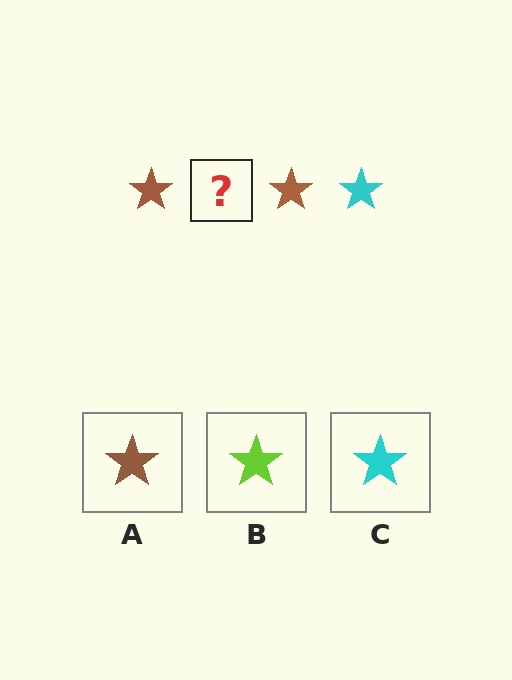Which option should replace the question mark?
Option C.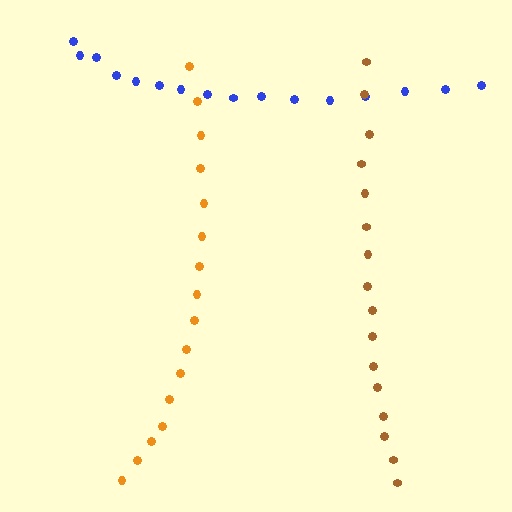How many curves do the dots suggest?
There are 3 distinct paths.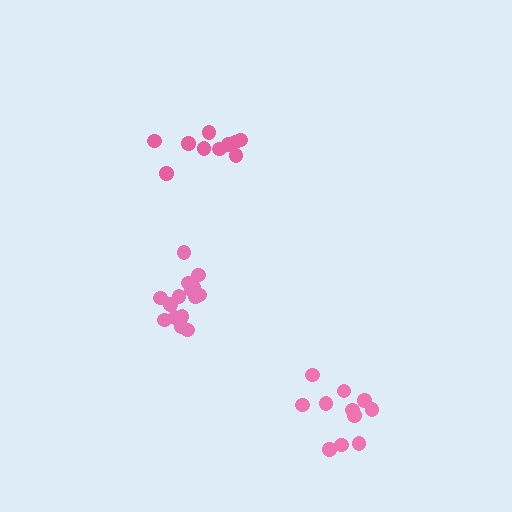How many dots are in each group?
Group 1: 15 dots, Group 2: 11 dots, Group 3: 10 dots (36 total).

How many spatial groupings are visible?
There are 3 spatial groupings.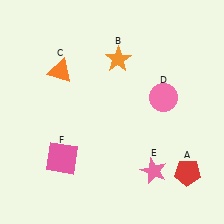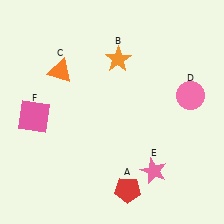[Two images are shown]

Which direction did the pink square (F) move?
The pink square (F) moved up.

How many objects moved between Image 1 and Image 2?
3 objects moved between the two images.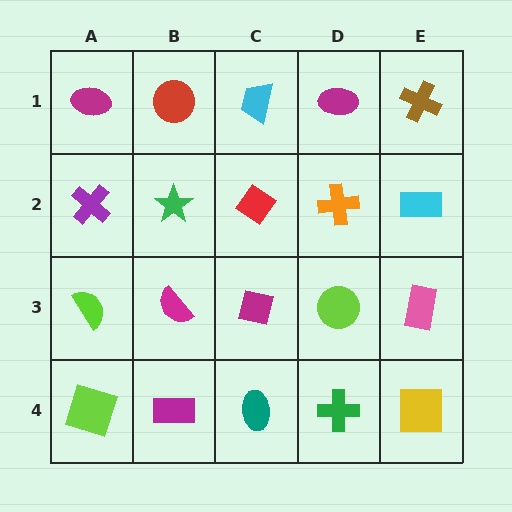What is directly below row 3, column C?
A teal ellipse.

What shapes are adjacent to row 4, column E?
A pink rectangle (row 3, column E), a green cross (row 4, column D).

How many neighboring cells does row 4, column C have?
3.